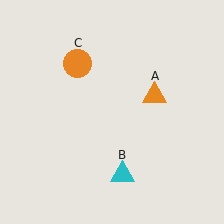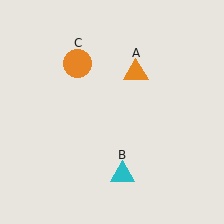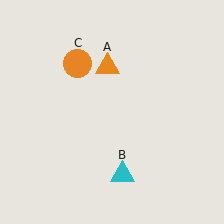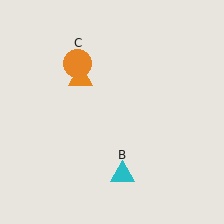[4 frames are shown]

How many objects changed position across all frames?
1 object changed position: orange triangle (object A).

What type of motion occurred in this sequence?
The orange triangle (object A) rotated counterclockwise around the center of the scene.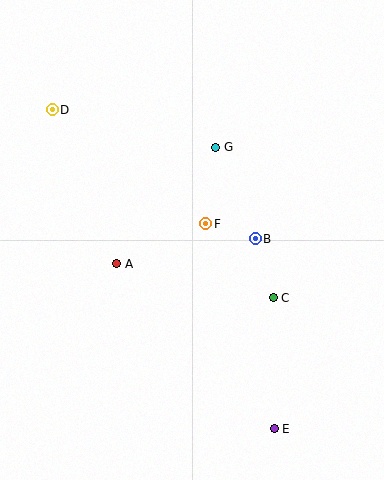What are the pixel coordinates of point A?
Point A is at (117, 264).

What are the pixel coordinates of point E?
Point E is at (274, 429).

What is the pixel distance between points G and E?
The distance between G and E is 288 pixels.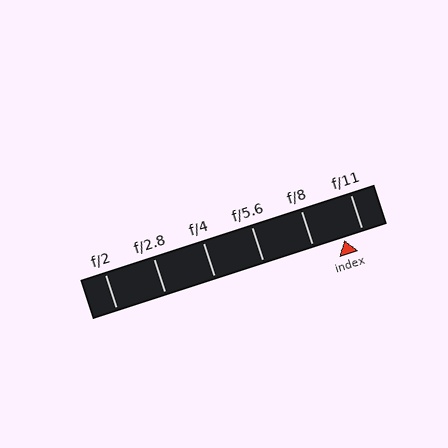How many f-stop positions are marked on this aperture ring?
There are 6 f-stop positions marked.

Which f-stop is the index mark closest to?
The index mark is closest to f/11.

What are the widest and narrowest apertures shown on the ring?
The widest aperture shown is f/2 and the narrowest is f/11.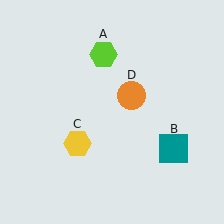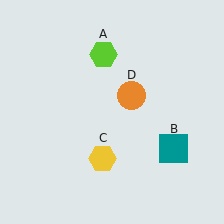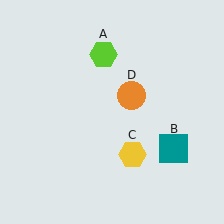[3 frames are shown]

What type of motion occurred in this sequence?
The yellow hexagon (object C) rotated counterclockwise around the center of the scene.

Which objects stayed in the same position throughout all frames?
Lime hexagon (object A) and teal square (object B) and orange circle (object D) remained stationary.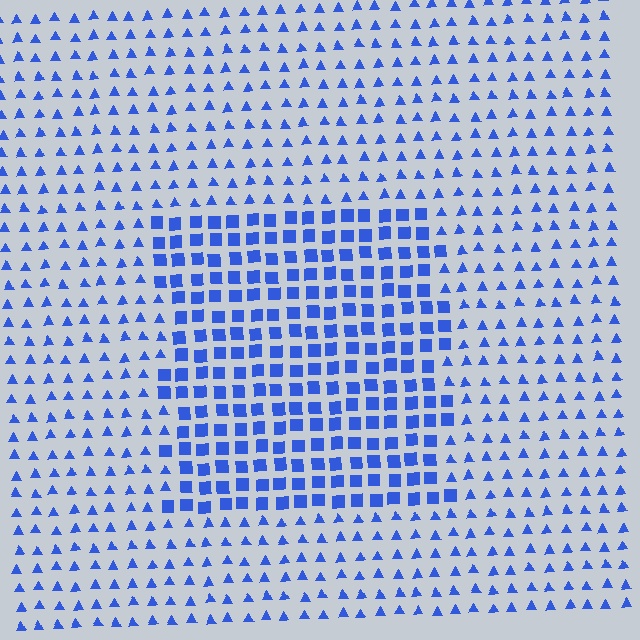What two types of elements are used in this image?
The image uses squares inside the rectangle region and triangles outside it.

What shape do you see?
I see a rectangle.